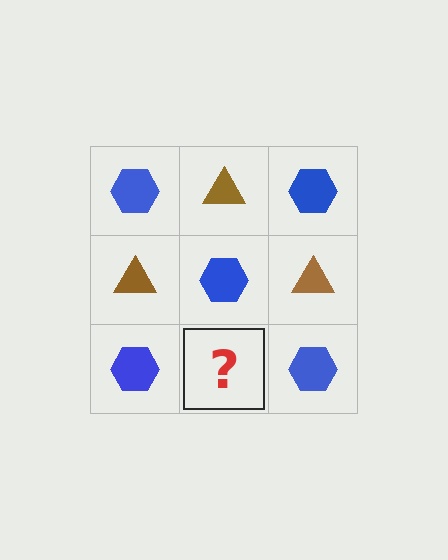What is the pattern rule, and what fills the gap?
The rule is that it alternates blue hexagon and brown triangle in a checkerboard pattern. The gap should be filled with a brown triangle.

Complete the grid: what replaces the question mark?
The question mark should be replaced with a brown triangle.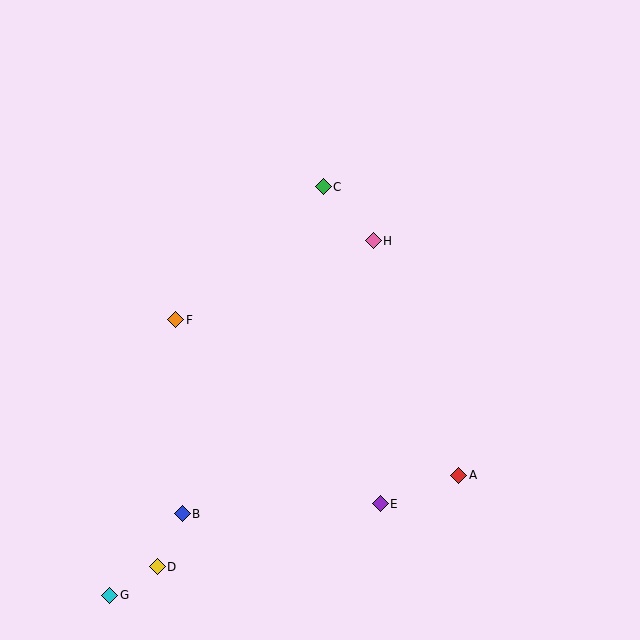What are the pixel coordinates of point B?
Point B is at (182, 514).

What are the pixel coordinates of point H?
Point H is at (373, 241).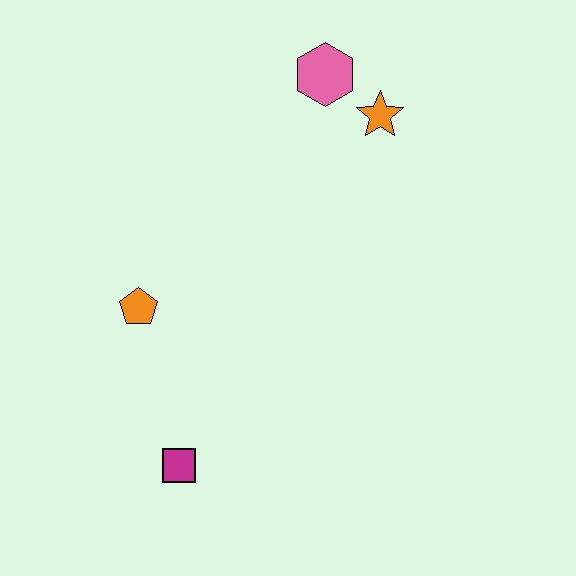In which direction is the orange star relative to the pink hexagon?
The orange star is to the right of the pink hexagon.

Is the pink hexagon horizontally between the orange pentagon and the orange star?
Yes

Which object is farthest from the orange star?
The magenta square is farthest from the orange star.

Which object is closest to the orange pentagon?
The magenta square is closest to the orange pentagon.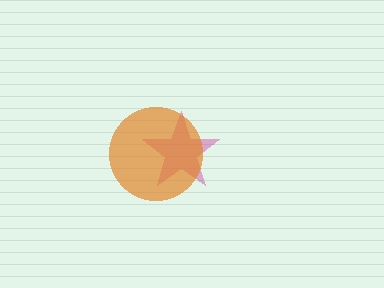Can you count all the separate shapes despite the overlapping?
Yes, there are 2 separate shapes.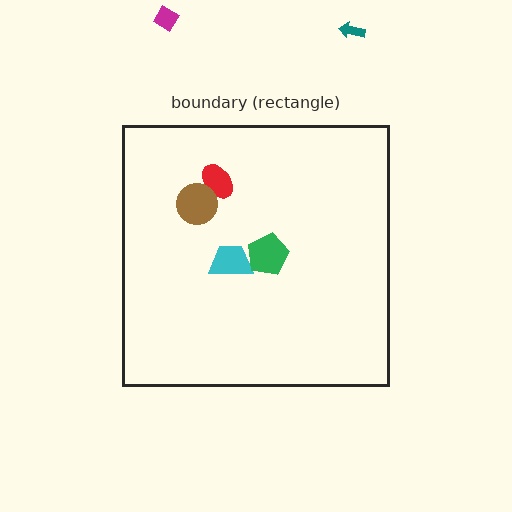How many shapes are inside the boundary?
4 inside, 2 outside.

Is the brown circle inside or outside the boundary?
Inside.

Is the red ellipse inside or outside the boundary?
Inside.